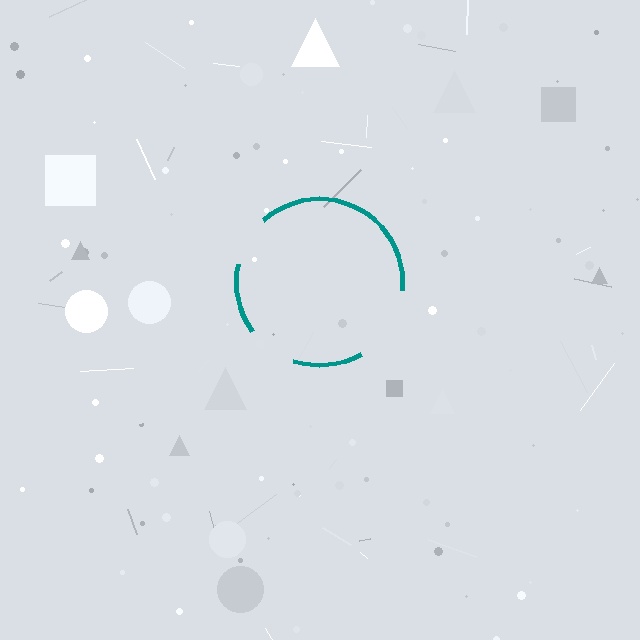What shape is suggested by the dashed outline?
The dashed outline suggests a circle.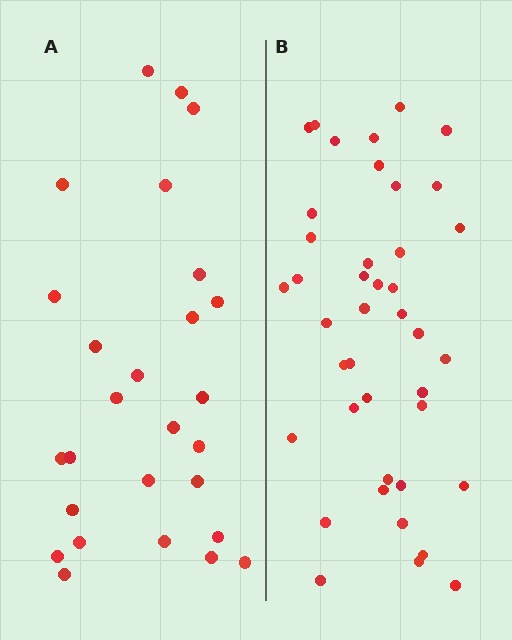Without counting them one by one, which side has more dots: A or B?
Region B (the right region) has more dots.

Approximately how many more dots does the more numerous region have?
Region B has approximately 15 more dots than region A.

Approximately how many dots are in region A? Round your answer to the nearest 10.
About 30 dots. (The exact count is 27, which rounds to 30.)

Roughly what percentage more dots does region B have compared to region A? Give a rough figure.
About 50% more.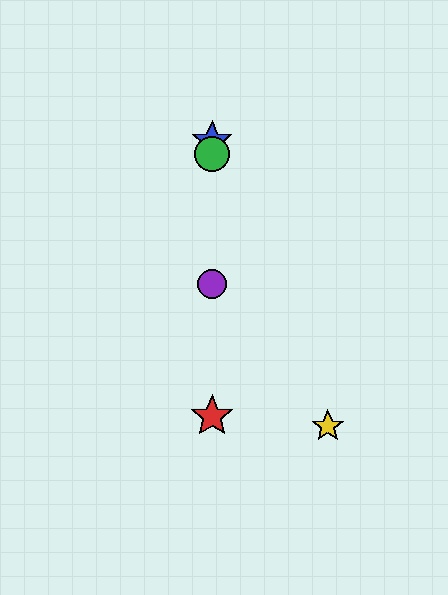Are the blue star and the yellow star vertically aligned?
No, the blue star is at x≈212 and the yellow star is at x≈328.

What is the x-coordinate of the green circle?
The green circle is at x≈212.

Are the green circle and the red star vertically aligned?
Yes, both are at x≈212.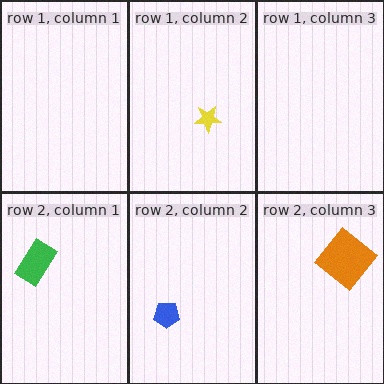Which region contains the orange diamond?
The row 2, column 3 region.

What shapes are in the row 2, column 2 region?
The blue pentagon.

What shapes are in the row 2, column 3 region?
The orange diamond.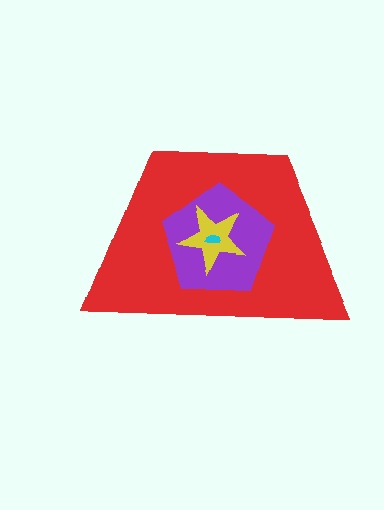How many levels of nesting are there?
4.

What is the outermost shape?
The red trapezoid.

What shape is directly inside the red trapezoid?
The purple pentagon.